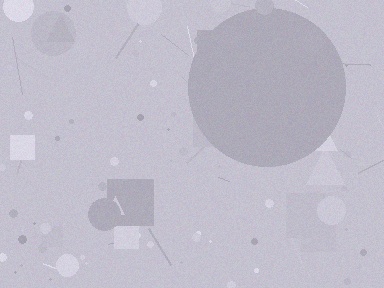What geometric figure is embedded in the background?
A circle is embedded in the background.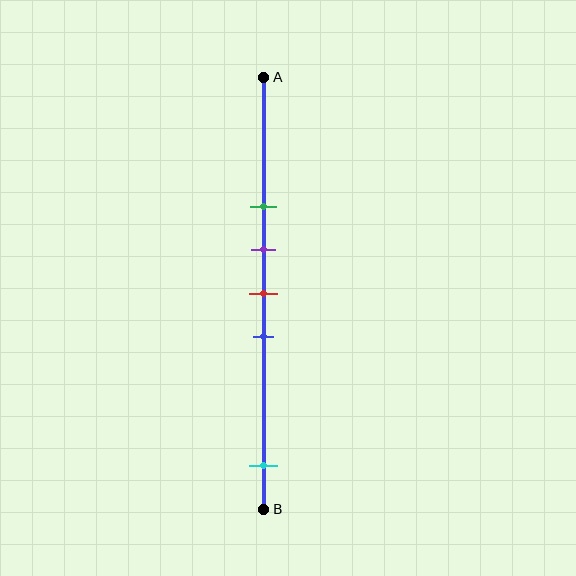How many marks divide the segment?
There are 5 marks dividing the segment.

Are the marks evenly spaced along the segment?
No, the marks are not evenly spaced.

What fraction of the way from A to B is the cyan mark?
The cyan mark is approximately 90% (0.9) of the way from A to B.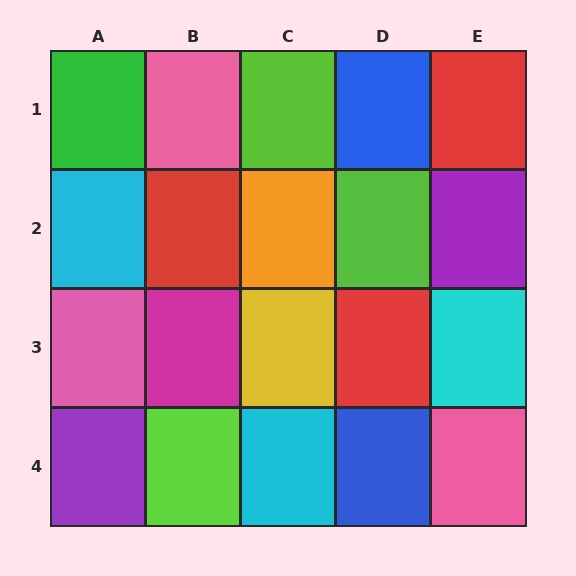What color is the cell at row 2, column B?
Red.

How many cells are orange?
1 cell is orange.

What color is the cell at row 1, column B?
Pink.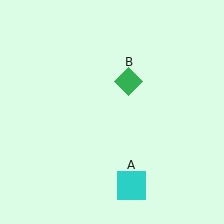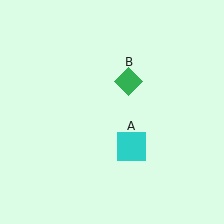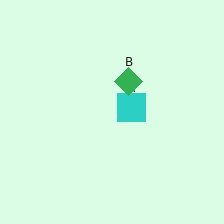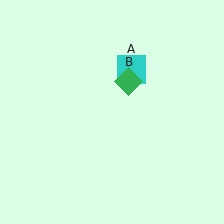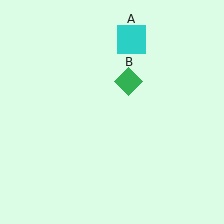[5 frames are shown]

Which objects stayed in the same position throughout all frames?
Green diamond (object B) remained stationary.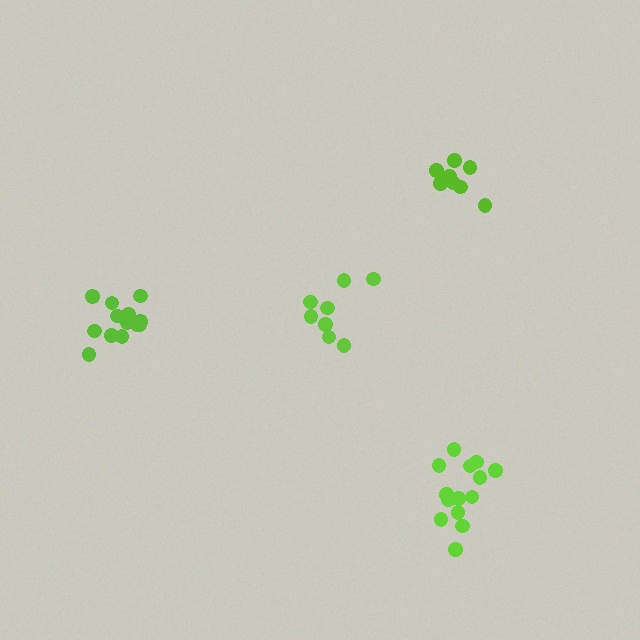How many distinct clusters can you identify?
There are 4 distinct clusters.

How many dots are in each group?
Group 1: 8 dots, Group 2: 14 dots, Group 3: 8 dots, Group 4: 14 dots (44 total).